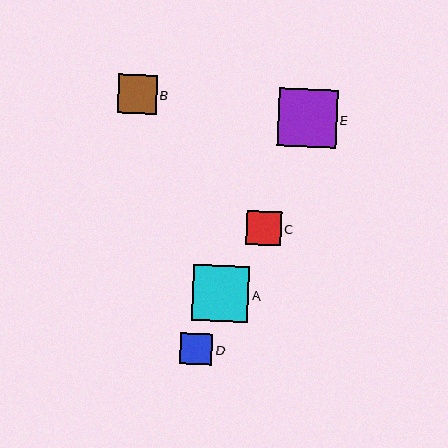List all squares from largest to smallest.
From largest to smallest: E, A, B, C, D.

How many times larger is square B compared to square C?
Square B is approximately 1.1 times the size of square C.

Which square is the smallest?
Square D is the smallest with a size of approximately 32 pixels.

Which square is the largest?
Square E is the largest with a size of approximately 58 pixels.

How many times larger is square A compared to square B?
Square A is approximately 1.5 times the size of square B.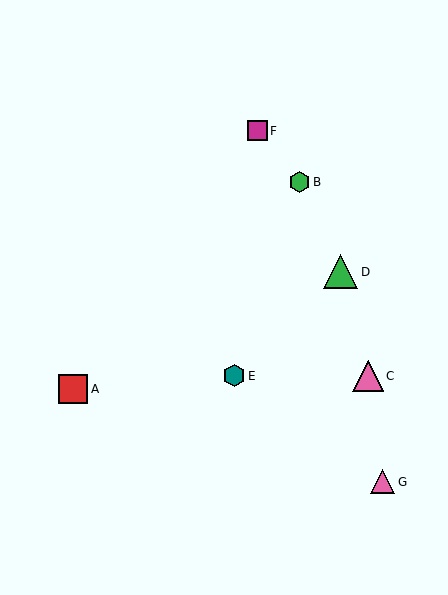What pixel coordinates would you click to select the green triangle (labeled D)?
Click at (341, 272) to select the green triangle D.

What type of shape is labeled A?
Shape A is a red square.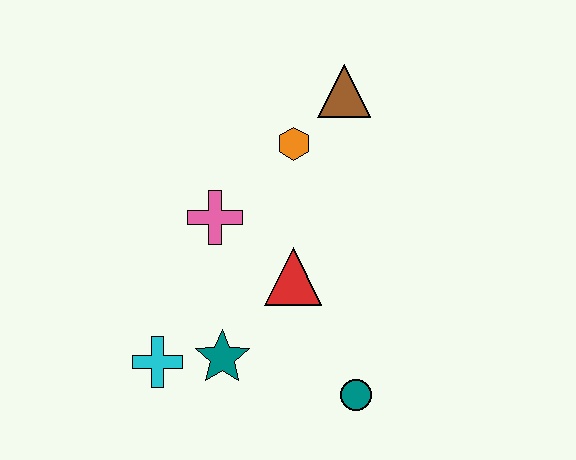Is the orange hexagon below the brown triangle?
Yes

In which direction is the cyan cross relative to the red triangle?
The cyan cross is to the left of the red triangle.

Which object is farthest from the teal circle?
The brown triangle is farthest from the teal circle.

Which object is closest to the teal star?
The cyan cross is closest to the teal star.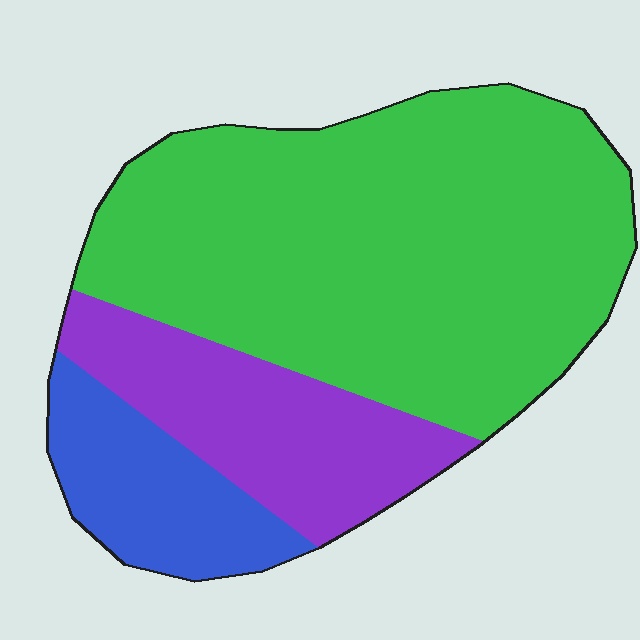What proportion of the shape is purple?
Purple covers 21% of the shape.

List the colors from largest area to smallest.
From largest to smallest: green, purple, blue.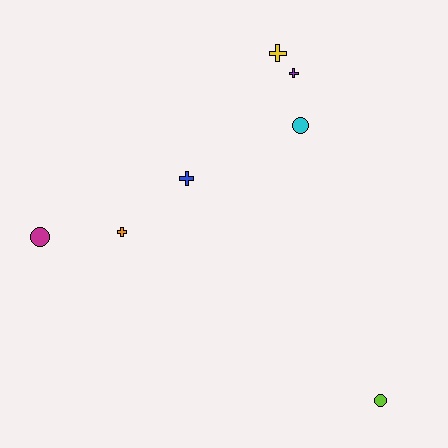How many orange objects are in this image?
There is 1 orange object.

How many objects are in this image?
There are 7 objects.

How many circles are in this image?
There are 3 circles.